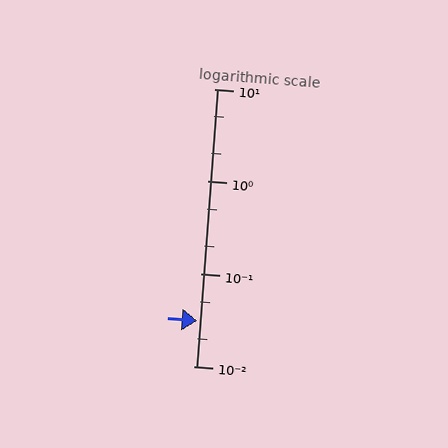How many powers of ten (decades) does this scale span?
The scale spans 3 decades, from 0.01 to 10.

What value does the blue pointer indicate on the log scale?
The pointer indicates approximately 0.031.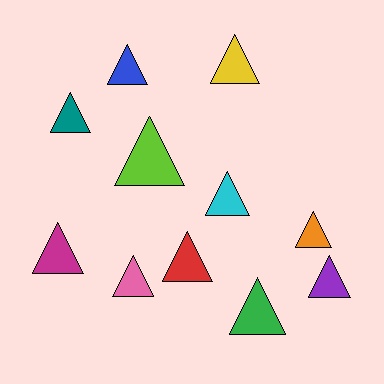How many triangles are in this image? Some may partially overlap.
There are 11 triangles.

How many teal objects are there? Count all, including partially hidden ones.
There is 1 teal object.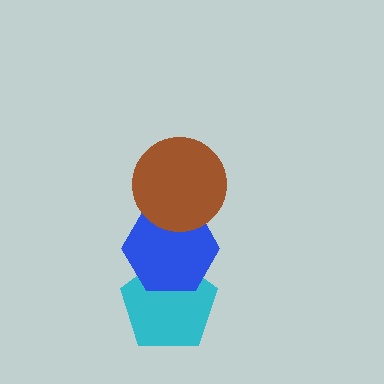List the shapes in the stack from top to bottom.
From top to bottom: the brown circle, the blue hexagon, the cyan pentagon.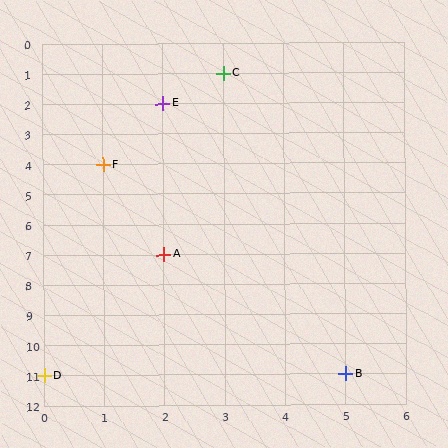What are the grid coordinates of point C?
Point C is at grid coordinates (3, 1).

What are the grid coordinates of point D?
Point D is at grid coordinates (0, 11).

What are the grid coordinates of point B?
Point B is at grid coordinates (5, 11).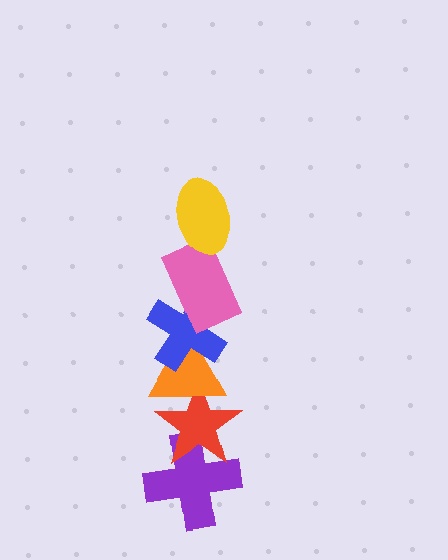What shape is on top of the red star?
The orange triangle is on top of the red star.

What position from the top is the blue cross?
The blue cross is 3rd from the top.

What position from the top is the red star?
The red star is 5th from the top.